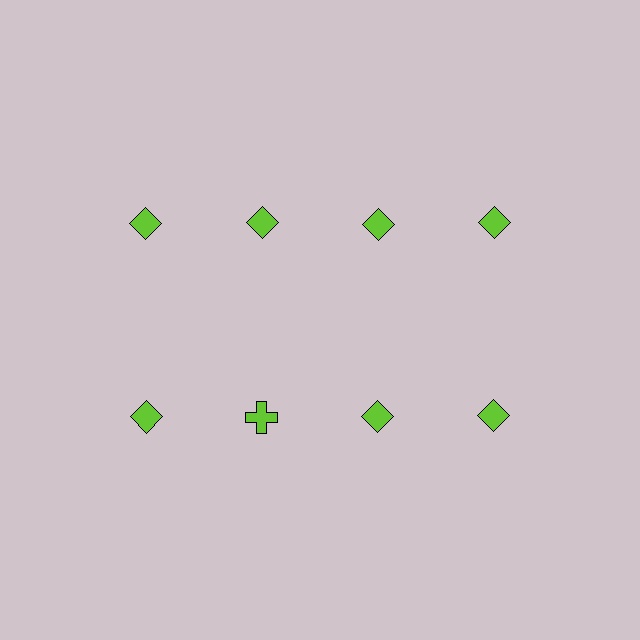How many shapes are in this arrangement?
There are 8 shapes arranged in a grid pattern.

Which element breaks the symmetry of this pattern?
The lime cross in the second row, second from left column breaks the symmetry. All other shapes are lime diamonds.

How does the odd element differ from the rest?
It has a different shape: cross instead of diamond.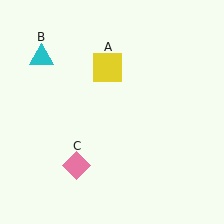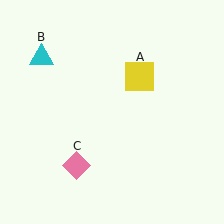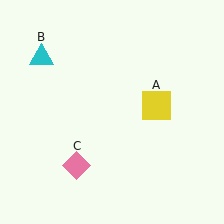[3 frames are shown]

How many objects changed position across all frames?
1 object changed position: yellow square (object A).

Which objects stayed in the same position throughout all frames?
Cyan triangle (object B) and pink diamond (object C) remained stationary.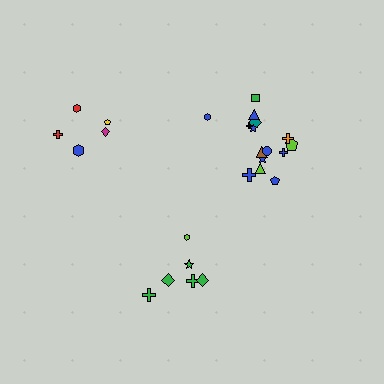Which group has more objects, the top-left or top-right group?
The top-right group.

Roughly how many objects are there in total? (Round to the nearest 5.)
Roughly 25 objects in total.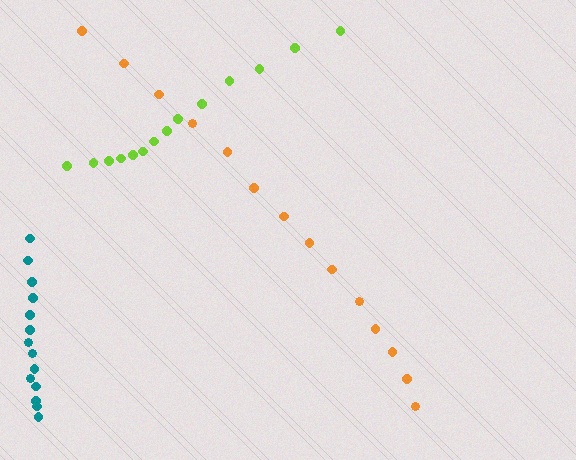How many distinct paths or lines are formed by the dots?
There are 3 distinct paths.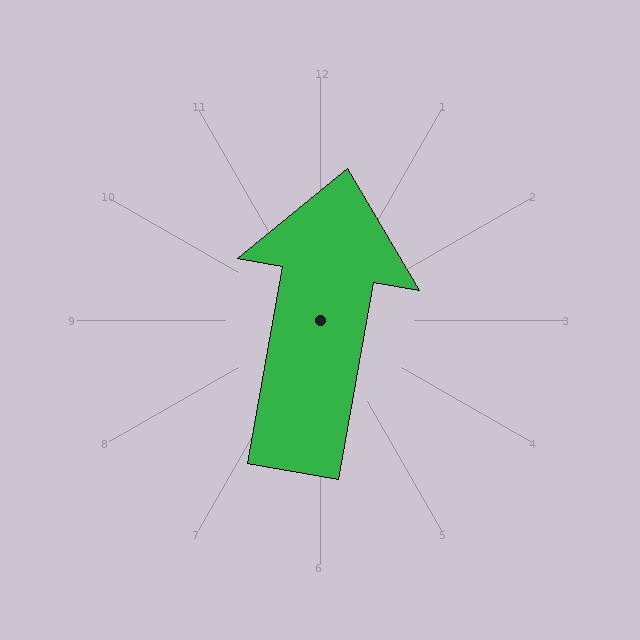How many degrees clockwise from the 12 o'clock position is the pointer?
Approximately 10 degrees.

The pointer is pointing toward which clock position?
Roughly 12 o'clock.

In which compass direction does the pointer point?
North.